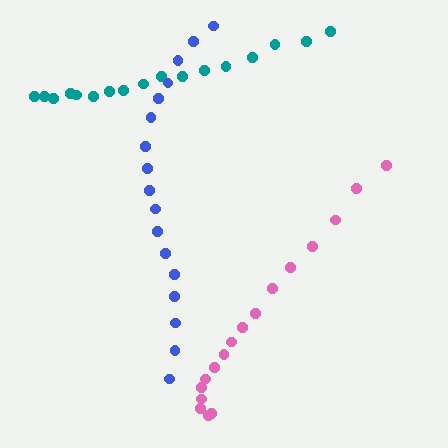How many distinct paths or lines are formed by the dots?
There are 3 distinct paths.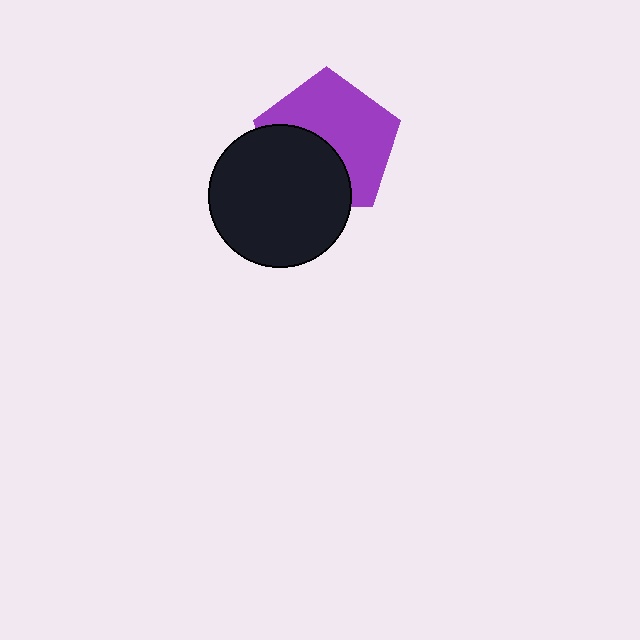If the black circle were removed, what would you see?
You would see the complete purple pentagon.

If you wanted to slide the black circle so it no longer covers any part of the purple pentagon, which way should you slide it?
Slide it down — that is the most direct way to separate the two shapes.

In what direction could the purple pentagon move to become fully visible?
The purple pentagon could move up. That would shift it out from behind the black circle entirely.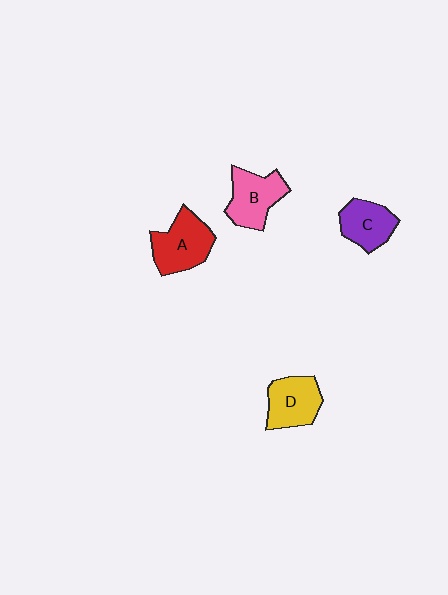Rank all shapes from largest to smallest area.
From largest to smallest: A (red), B (pink), D (yellow), C (purple).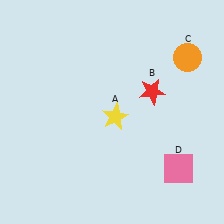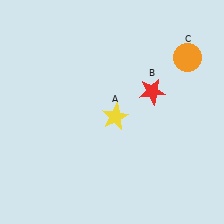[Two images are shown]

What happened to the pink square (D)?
The pink square (D) was removed in Image 2. It was in the bottom-right area of Image 1.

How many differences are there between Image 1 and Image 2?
There is 1 difference between the two images.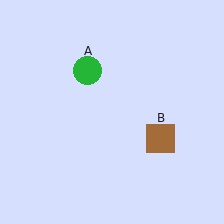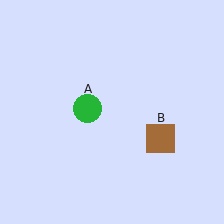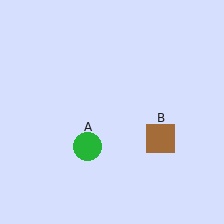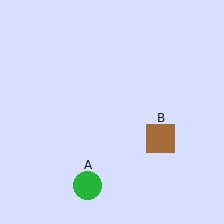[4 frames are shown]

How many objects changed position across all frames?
1 object changed position: green circle (object A).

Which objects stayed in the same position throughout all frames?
Brown square (object B) remained stationary.